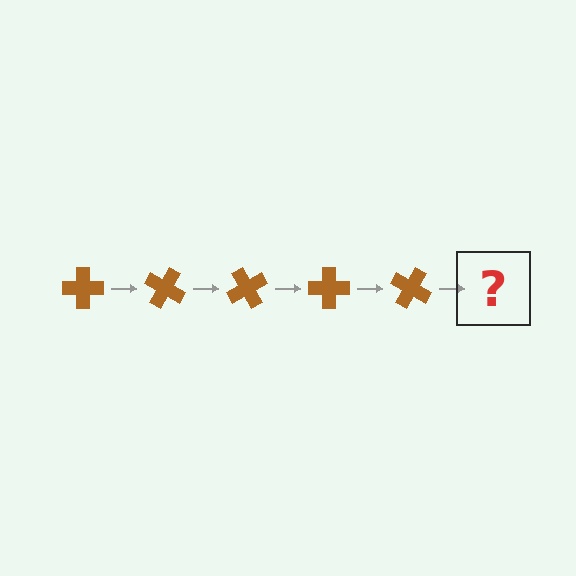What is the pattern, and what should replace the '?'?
The pattern is that the cross rotates 30 degrees each step. The '?' should be a brown cross rotated 150 degrees.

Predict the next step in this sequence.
The next step is a brown cross rotated 150 degrees.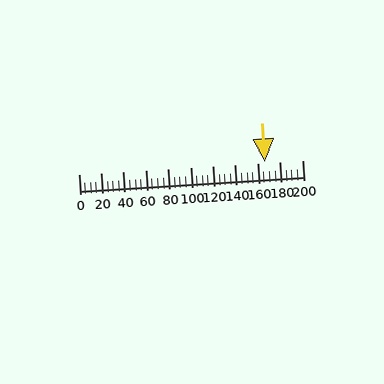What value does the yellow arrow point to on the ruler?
The yellow arrow points to approximately 166.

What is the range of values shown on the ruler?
The ruler shows values from 0 to 200.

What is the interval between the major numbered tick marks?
The major tick marks are spaced 20 units apart.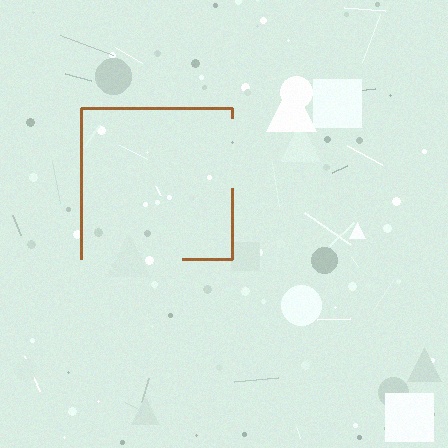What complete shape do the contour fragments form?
The contour fragments form a square.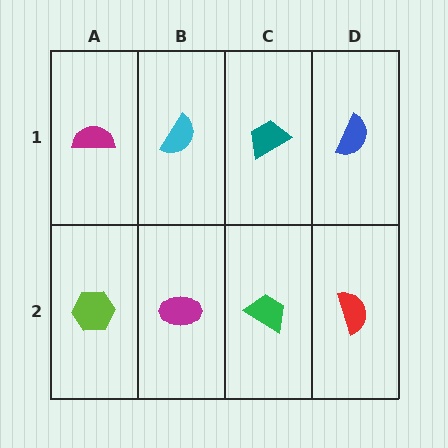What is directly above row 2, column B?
A cyan semicircle.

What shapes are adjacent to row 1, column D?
A red semicircle (row 2, column D), a teal trapezoid (row 1, column C).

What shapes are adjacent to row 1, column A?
A lime hexagon (row 2, column A), a cyan semicircle (row 1, column B).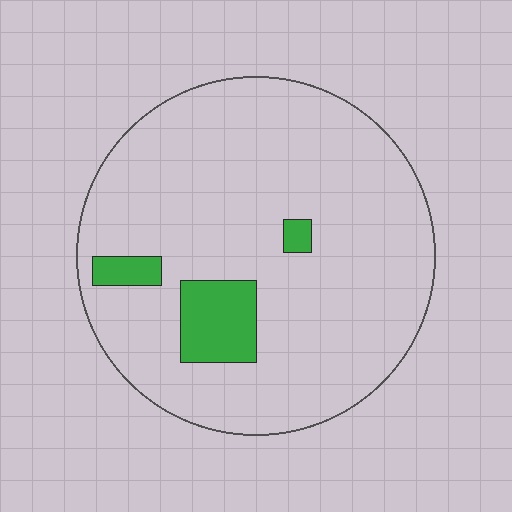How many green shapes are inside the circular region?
3.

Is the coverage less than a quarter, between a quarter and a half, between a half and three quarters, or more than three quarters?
Less than a quarter.